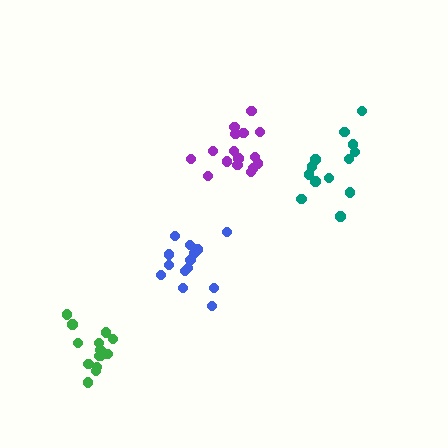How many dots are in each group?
Group 1: 14 dots, Group 2: 13 dots, Group 3: 16 dots, Group 4: 14 dots (57 total).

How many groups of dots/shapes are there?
There are 4 groups.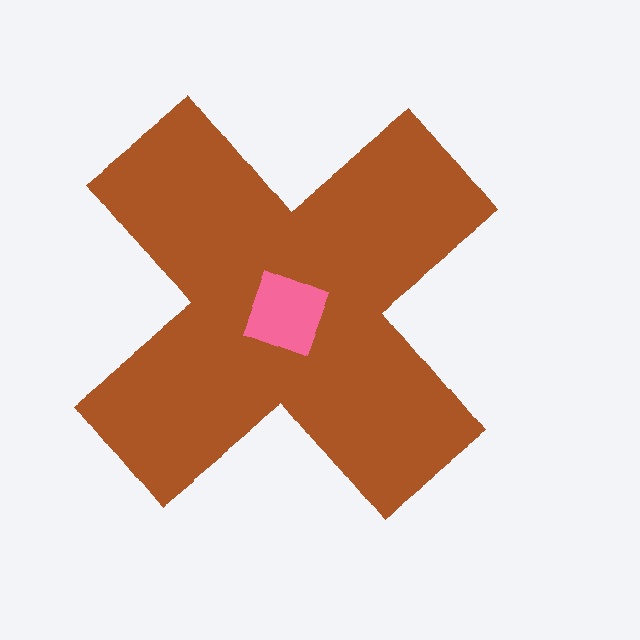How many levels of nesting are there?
2.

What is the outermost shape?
The brown cross.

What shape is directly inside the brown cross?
The pink diamond.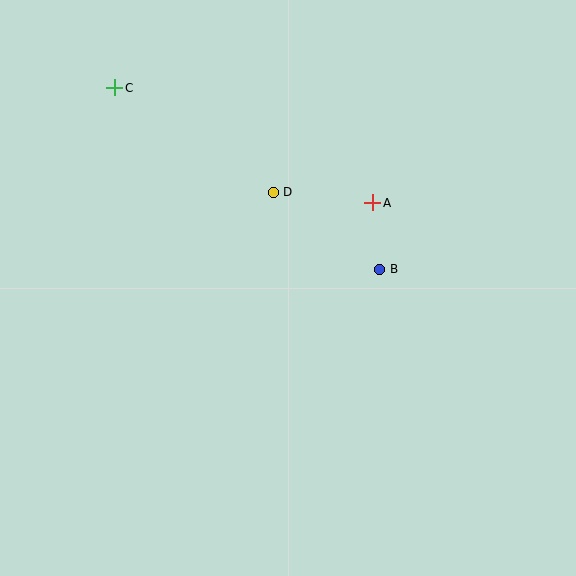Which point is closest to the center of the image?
Point B at (380, 269) is closest to the center.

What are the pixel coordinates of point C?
Point C is at (115, 88).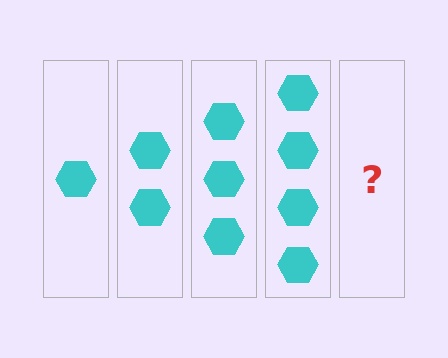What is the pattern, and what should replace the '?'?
The pattern is that each step adds one more hexagon. The '?' should be 5 hexagons.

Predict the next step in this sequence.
The next step is 5 hexagons.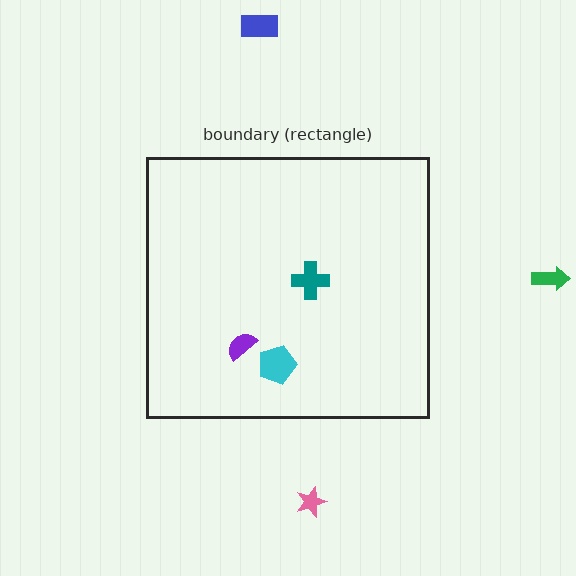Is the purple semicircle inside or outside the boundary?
Inside.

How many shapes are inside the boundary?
3 inside, 3 outside.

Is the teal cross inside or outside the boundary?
Inside.